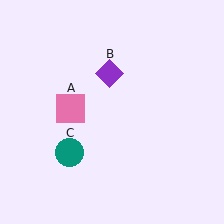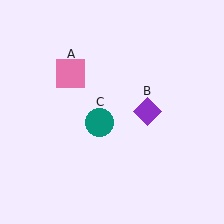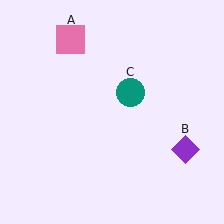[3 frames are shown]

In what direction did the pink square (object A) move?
The pink square (object A) moved up.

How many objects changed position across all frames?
3 objects changed position: pink square (object A), purple diamond (object B), teal circle (object C).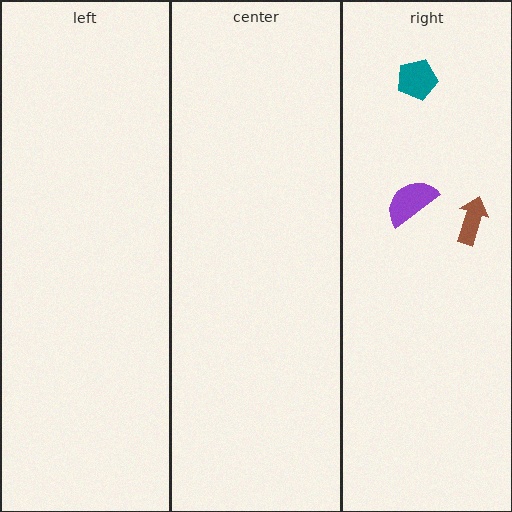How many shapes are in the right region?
3.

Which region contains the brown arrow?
The right region.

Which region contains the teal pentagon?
The right region.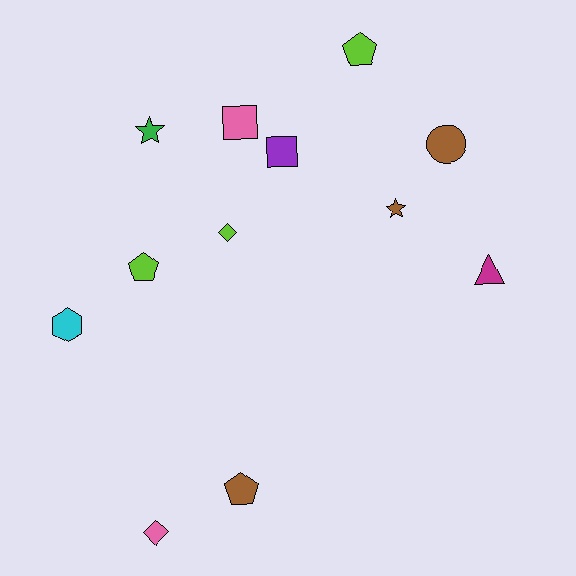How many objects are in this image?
There are 12 objects.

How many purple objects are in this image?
There is 1 purple object.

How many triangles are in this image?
There is 1 triangle.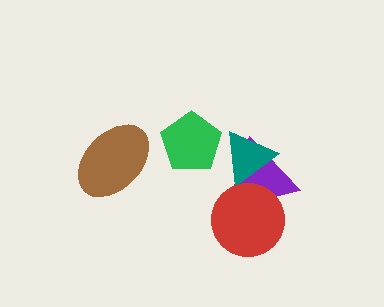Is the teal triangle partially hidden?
No, no other shape covers it.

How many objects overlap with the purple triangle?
2 objects overlap with the purple triangle.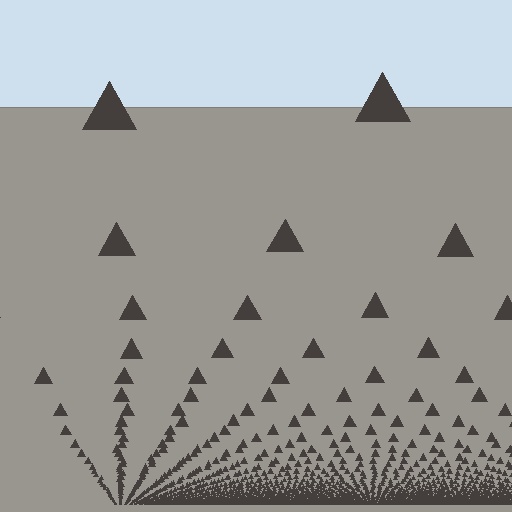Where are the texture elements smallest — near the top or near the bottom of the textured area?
Near the bottom.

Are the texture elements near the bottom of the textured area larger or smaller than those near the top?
Smaller. The gradient is inverted — elements near the bottom are smaller and denser.